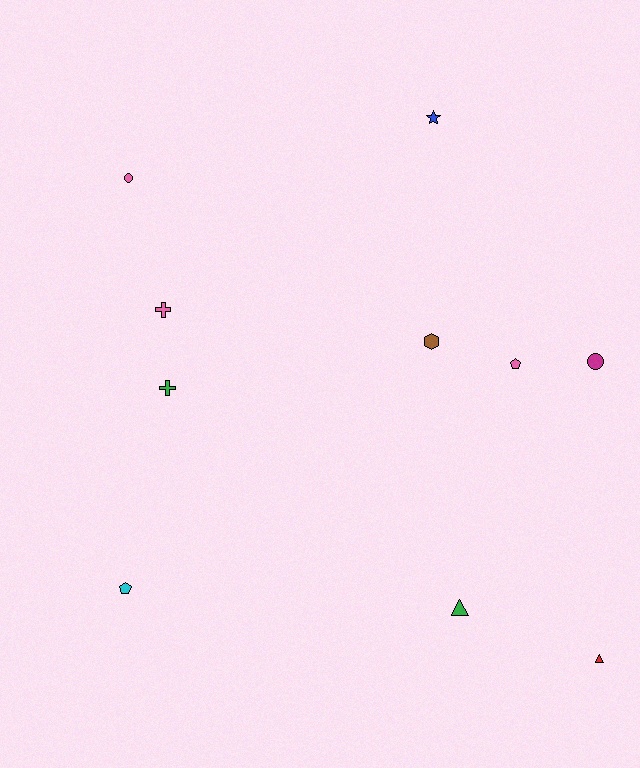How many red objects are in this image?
There is 1 red object.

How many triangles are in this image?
There are 2 triangles.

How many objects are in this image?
There are 10 objects.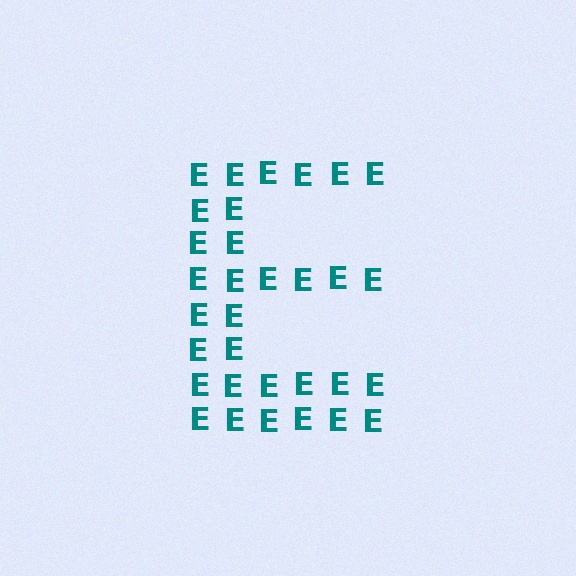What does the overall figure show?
The overall figure shows the letter E.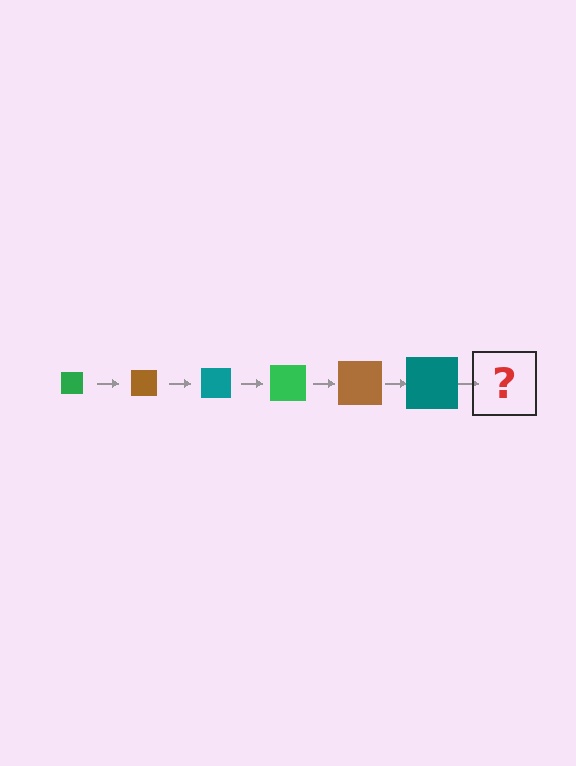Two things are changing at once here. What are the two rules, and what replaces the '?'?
The two rules are that the square grows larger each step and the color cycles through green, brown, and teal. The '?' should be a green square, larger than the previous one.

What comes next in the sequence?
The next element should be a green square, larger than the previous one.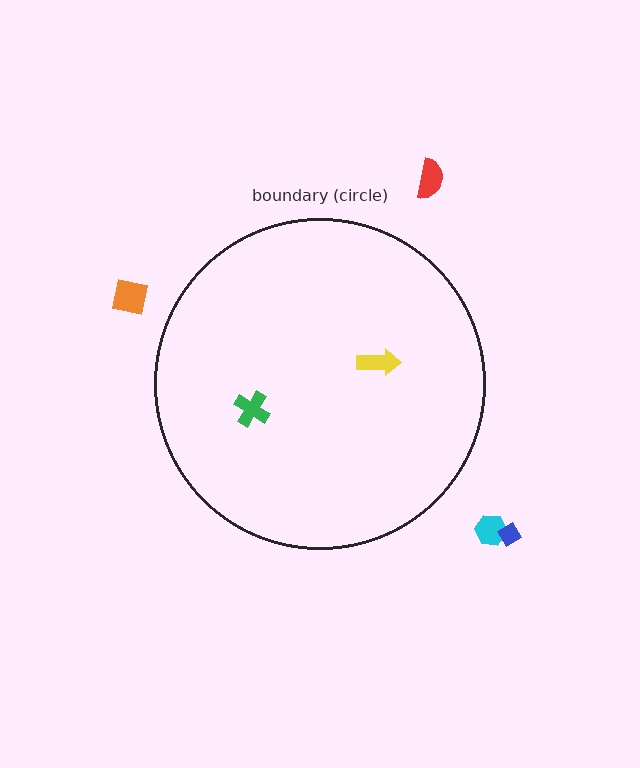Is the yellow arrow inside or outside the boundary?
Inside.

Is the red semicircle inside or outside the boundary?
Outside.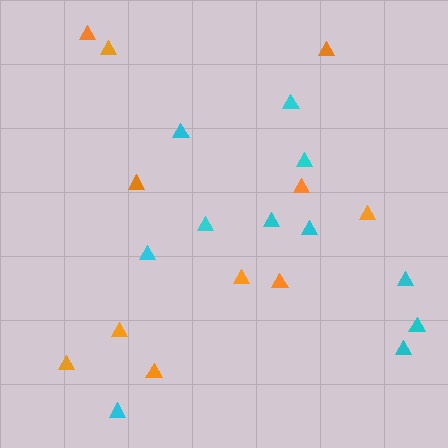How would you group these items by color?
There are 2 groups: one group of cyan triangles (11) and one group of orange triangles (11).